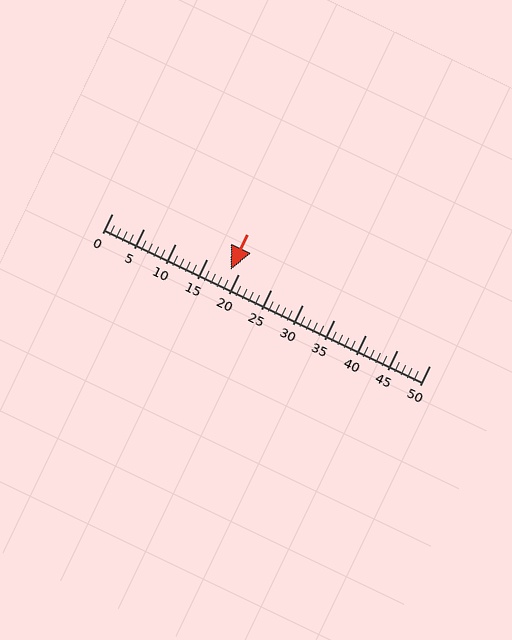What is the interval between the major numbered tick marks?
The major tick marks are spaced 5 units apart.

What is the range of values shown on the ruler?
The ruler shows values from 0 to 50.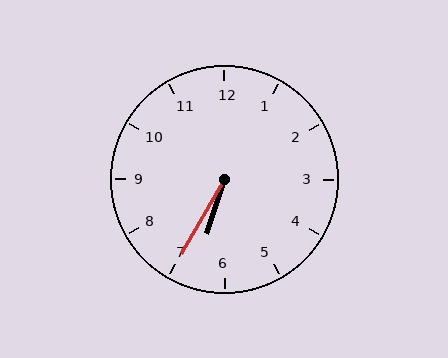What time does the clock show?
6:35.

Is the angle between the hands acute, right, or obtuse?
It is acute.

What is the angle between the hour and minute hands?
Approximately 12 degrees.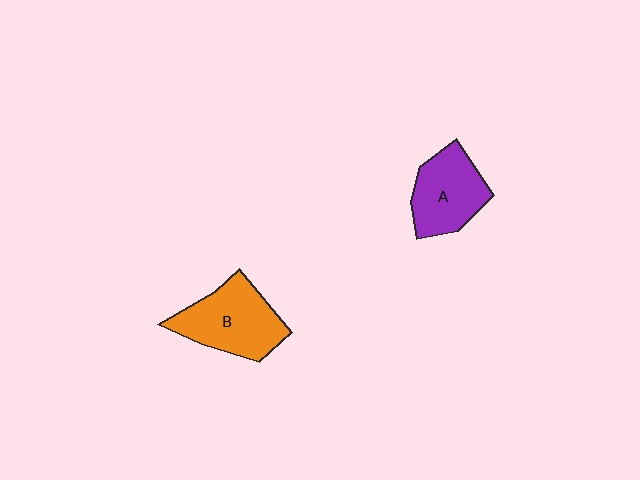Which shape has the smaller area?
Shape A (purple).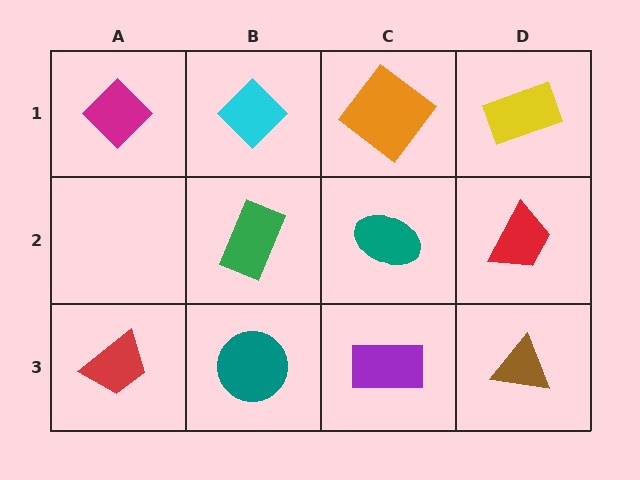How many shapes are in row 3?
4 shapes.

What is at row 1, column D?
A yellow rectangle.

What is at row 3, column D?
A brown triangle.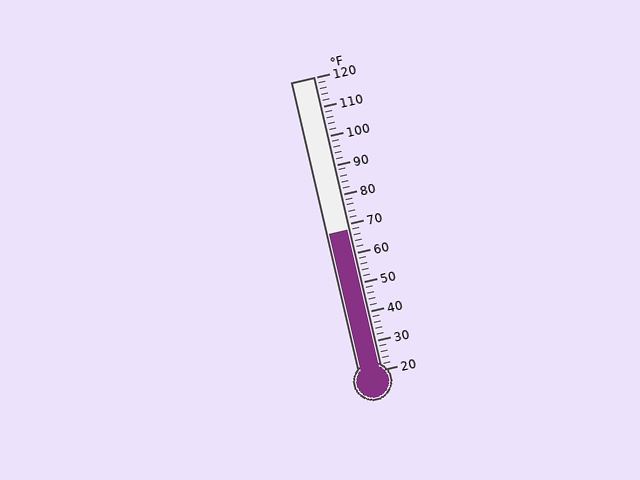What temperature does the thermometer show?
The thermometer shows approximately 68°F.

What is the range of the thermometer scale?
The thermometer scale ranges from 20°F to 120°F.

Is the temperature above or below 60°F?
The temperature is above 60°F.